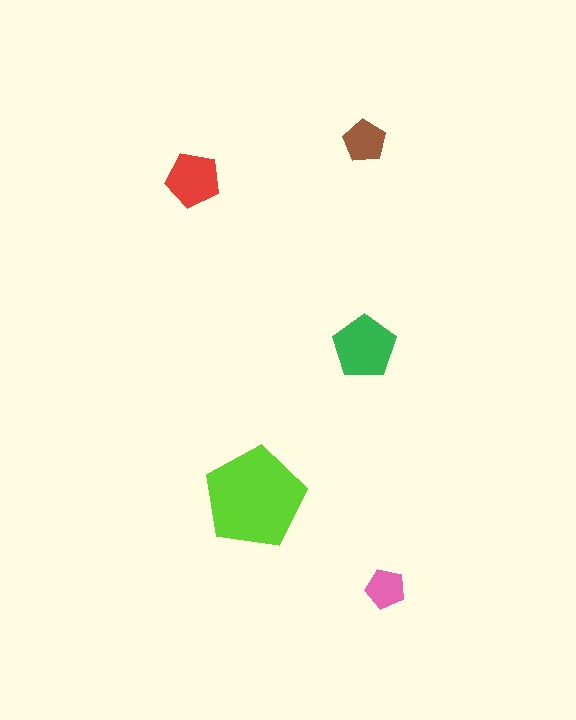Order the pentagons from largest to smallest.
the lime one, the green one, the red one, the brown one, the pink one.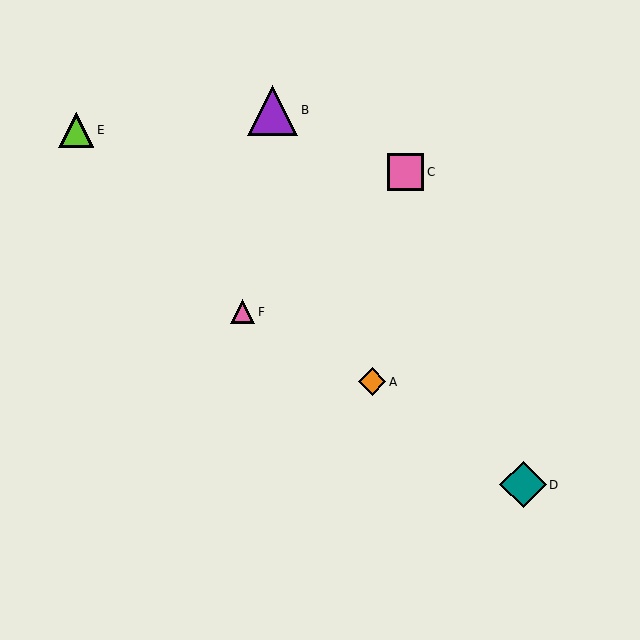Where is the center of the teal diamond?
The center of the teal diamond is at (523, 485).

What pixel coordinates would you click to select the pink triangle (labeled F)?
Click at (242, 312) to select the pink triangle F.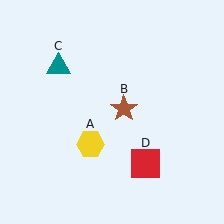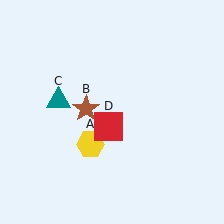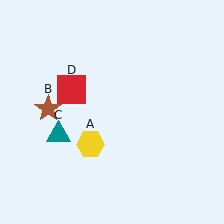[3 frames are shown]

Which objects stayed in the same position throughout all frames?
Yellow hexagon (object A) remained stationary.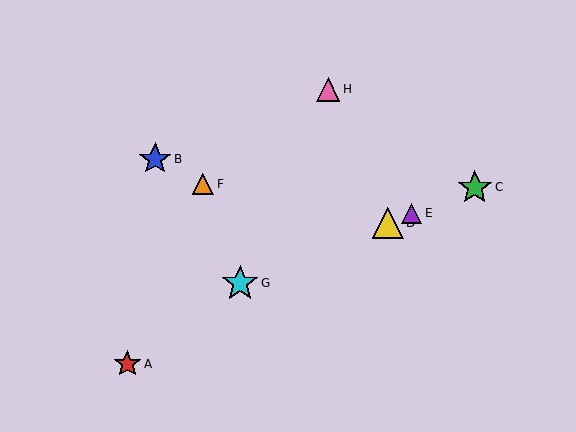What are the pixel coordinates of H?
Object H is at (328, 89).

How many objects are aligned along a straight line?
4 objects (C, D, E, G) are aligned along a straight line.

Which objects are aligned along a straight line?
Objects C, D, E, G are aligned along a straight line.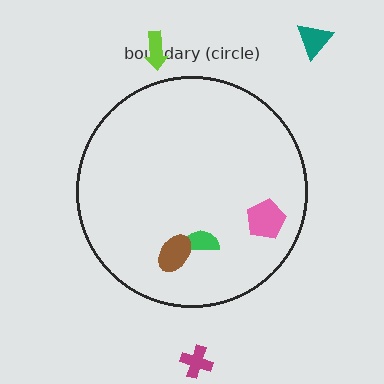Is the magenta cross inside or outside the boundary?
Outside.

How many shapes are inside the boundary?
3 inside, 3 outside.